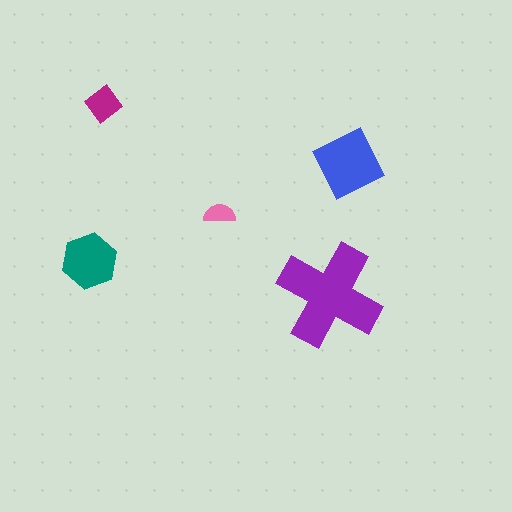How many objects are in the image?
There are 5 objects in the image.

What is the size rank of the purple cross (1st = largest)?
1st.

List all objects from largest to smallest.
The purple cross, the blue diamond, the teal hexagon, the magenta diamond, the pink semicircle.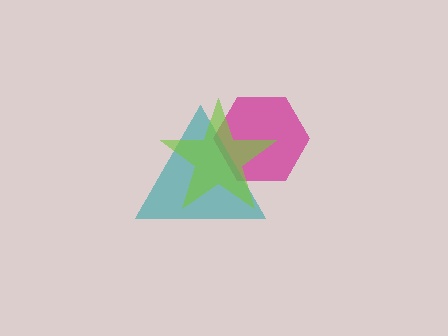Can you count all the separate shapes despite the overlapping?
Yes, there are 3 separate shapes.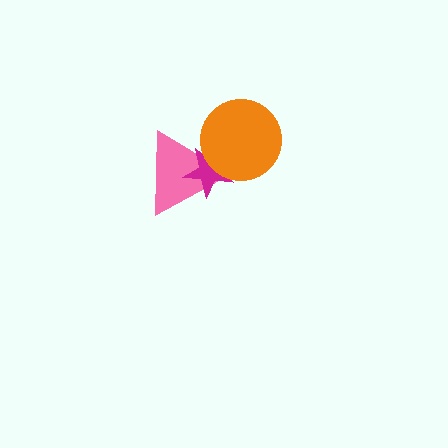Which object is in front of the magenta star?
The orange circle is in front of the magenta star.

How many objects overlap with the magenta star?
2 objects overlap with the magenta star.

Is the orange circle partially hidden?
No, no other shape covers it.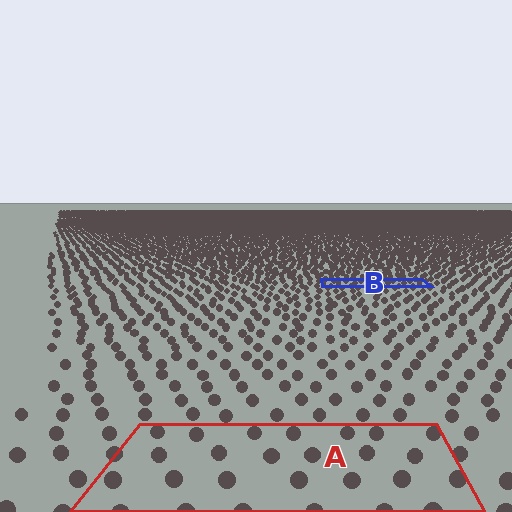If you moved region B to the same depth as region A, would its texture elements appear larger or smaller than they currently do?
They would appear larger. At a closer depth, the same texture elements are projected at a bigger on-screen size.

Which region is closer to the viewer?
Region A is closer. The texture elements there are larger and more spread out.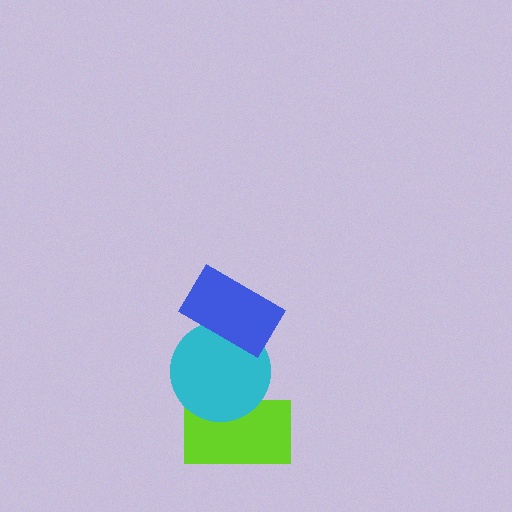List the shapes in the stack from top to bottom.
From top to bottom: the blue rectangle, the cyan circle, the lime rectangle.